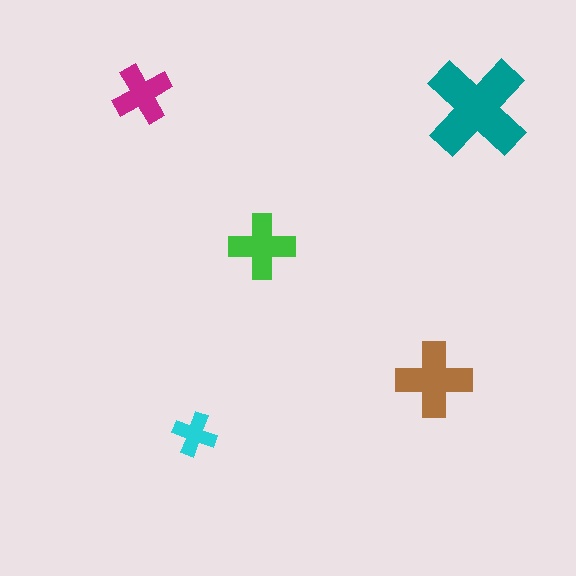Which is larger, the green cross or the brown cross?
The brown one.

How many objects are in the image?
There are 5 objects in the image.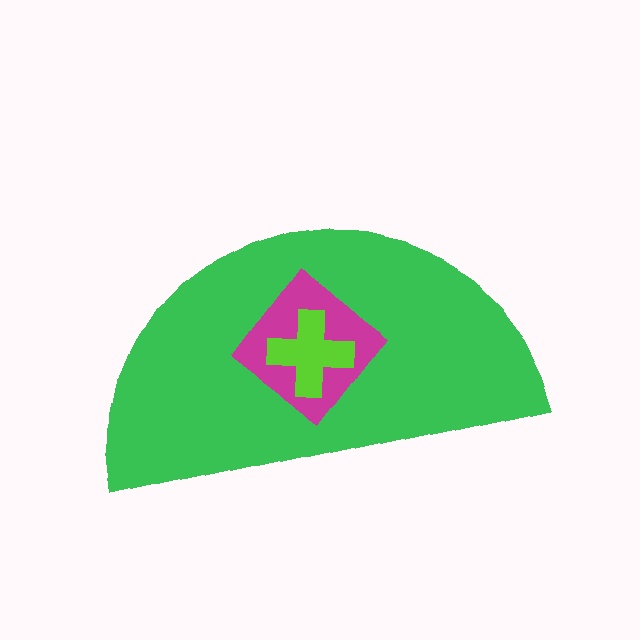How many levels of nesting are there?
3.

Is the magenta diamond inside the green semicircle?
Yes.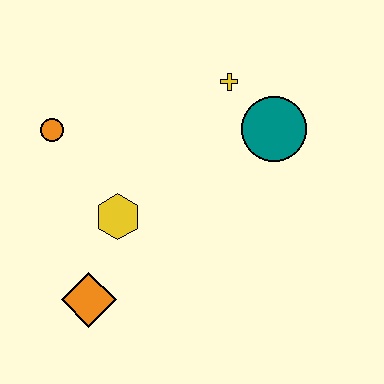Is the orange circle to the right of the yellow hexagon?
No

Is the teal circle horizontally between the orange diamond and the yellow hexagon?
No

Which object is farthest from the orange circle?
The teal circle is farthest from the orange circle.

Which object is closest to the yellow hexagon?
The orange diamond is closest to the yellow hexagon.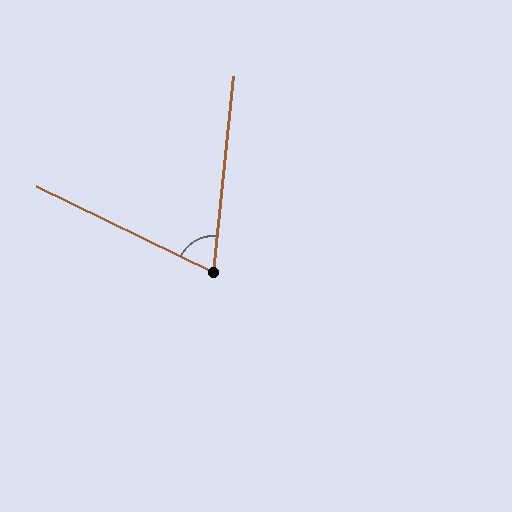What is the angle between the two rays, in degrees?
Approximately 70 degrees.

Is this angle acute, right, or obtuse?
It is acute.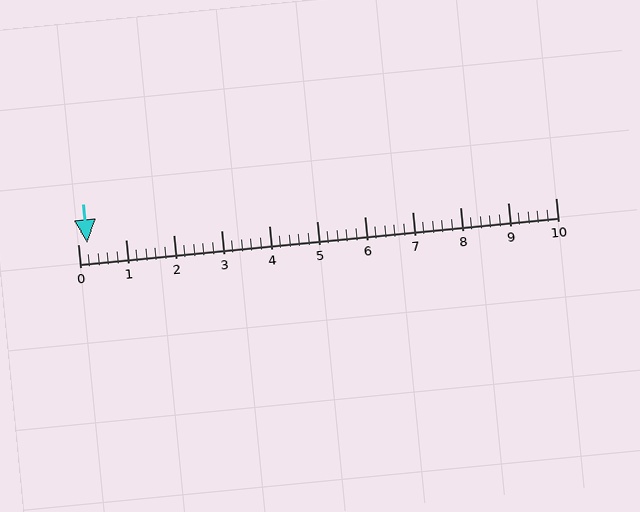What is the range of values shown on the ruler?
The ruler shows values from 0 to 10.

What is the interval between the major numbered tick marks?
The major tick marks are spaced 1 units apart.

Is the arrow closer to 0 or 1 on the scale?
The arrow is closer to 0.